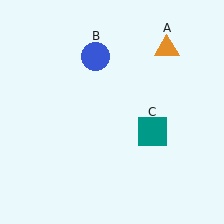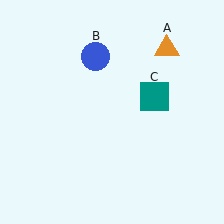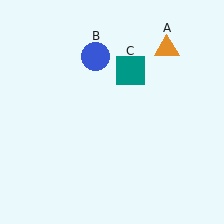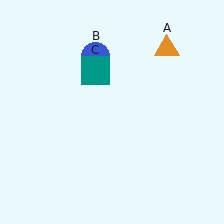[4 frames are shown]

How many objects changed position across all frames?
1 object changed position: teal square (object C).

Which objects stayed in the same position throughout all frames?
Orange triangle (object A) and blue circle (object B) remained stationary.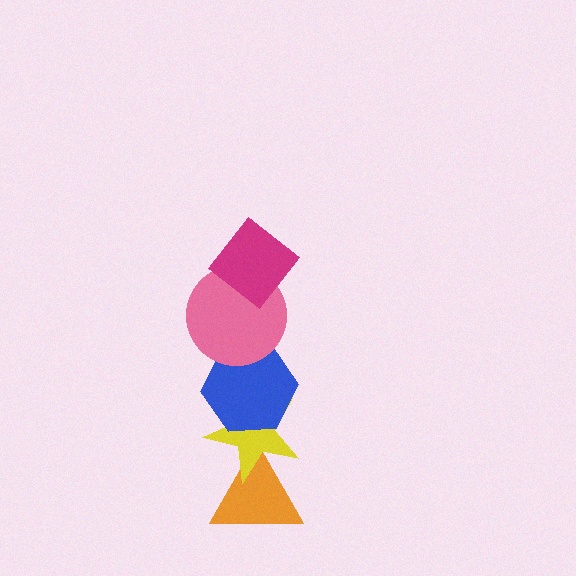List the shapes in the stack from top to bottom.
From top to bottom: the magenta diamond, the pink circle, the blue hexagon, the yellow star, the orange triangle.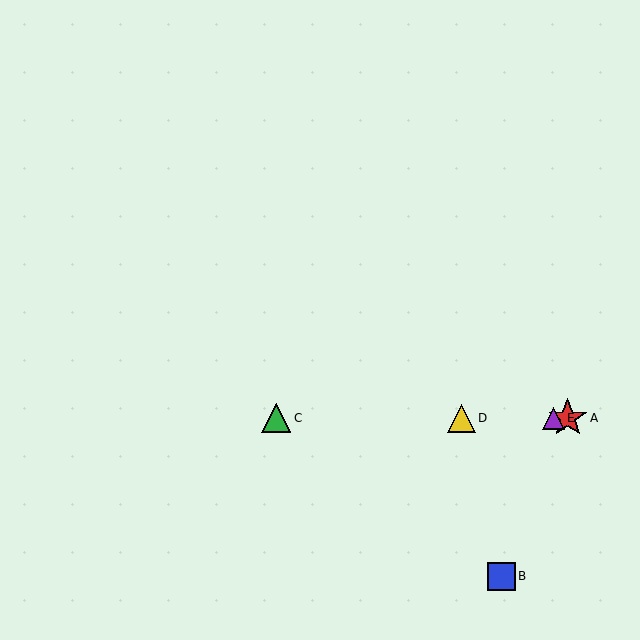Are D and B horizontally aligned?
No, D is at y≈418 and B is at y≈576.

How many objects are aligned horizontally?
4 objects (A, C, D, E) are aligned horizontally.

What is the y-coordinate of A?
Object A is at y≈418.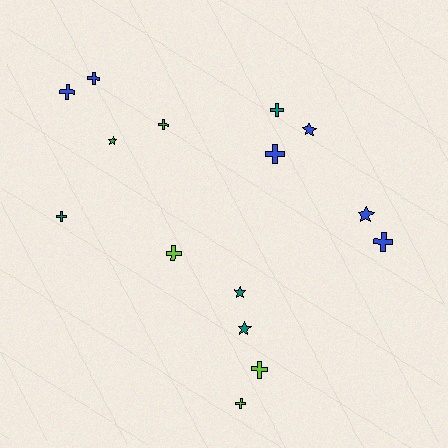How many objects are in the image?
There are 15 objects.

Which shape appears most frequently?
Cross, with 10 objects.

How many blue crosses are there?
There are 4 blue crosses.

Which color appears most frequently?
Blue, with 6 objects.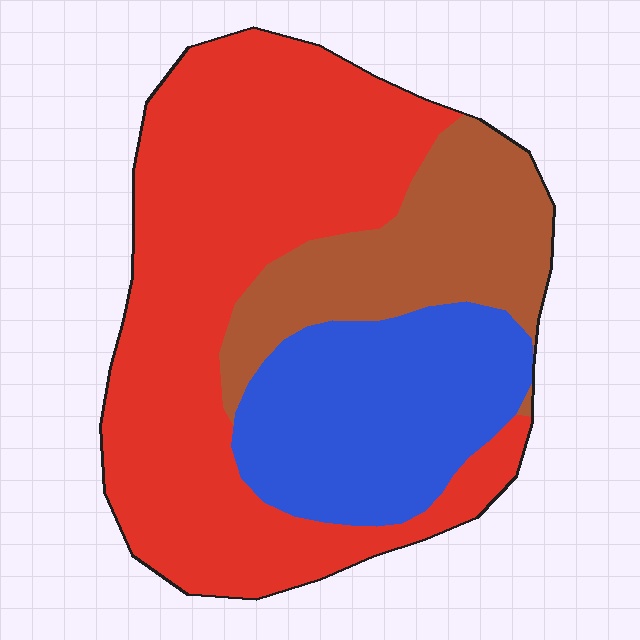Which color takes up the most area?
Red, at roughly 55%.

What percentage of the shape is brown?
Brown takes up between a sixth and a third of the shape.